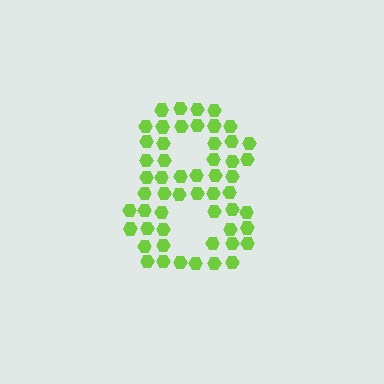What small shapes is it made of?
It is made of small hexagons.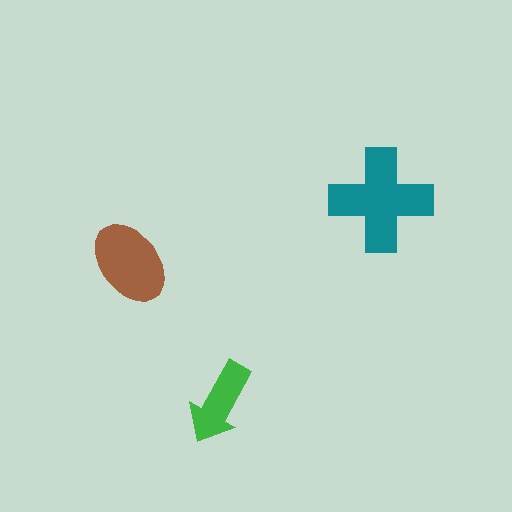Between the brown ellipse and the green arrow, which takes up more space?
The brown ellipse.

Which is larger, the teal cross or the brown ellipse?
The teal cross.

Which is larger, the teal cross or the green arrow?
The teal cross.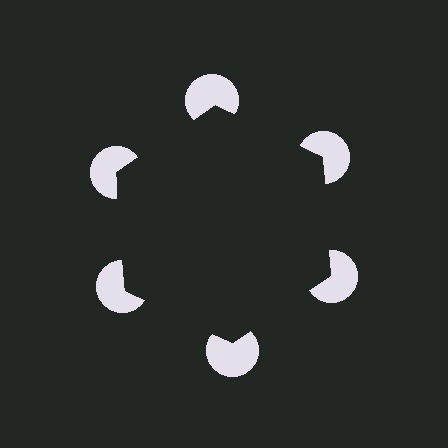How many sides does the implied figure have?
6 sides.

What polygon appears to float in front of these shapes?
An illusory hexagon — its edges are inferred from the aligned wedge cuts in the pac-man discs, not physically drawn.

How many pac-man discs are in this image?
There are 6 — one at each vertex of the illusory hexagon.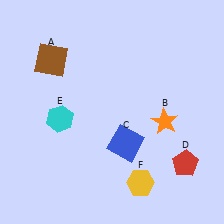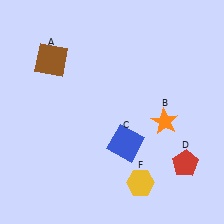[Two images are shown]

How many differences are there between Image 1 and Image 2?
There is 1 difference between the two images.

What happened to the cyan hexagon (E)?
The cyan hexagon (E) was removed in Image 2. It was in the bottom-left area of Image 1.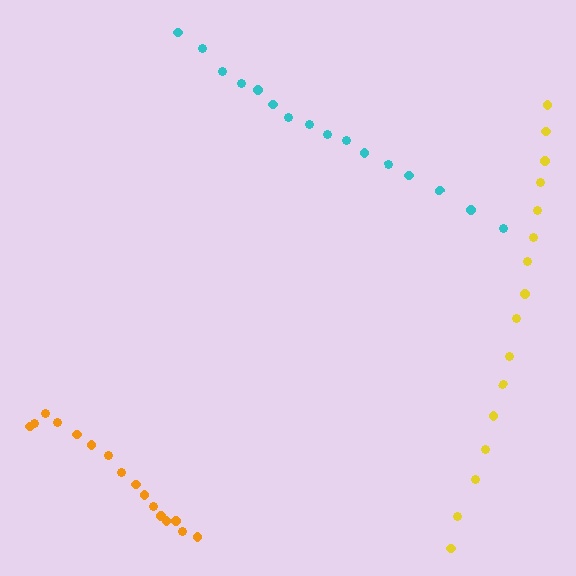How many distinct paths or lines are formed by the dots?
There are 3 distinct paths.